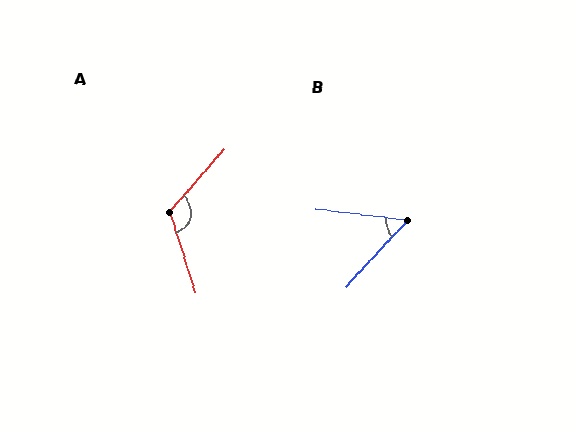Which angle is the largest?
A, at approximately 121 degrees.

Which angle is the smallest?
B, at approximately 54 degrees.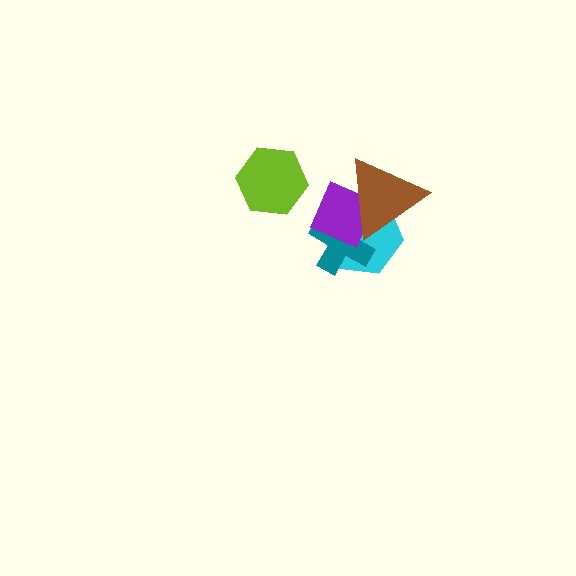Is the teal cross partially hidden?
Yes, it is partially covered by another shape.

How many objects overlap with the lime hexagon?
0 objects overlap with the lime hexagon.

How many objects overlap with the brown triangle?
3 objects overlap with the brown triangle.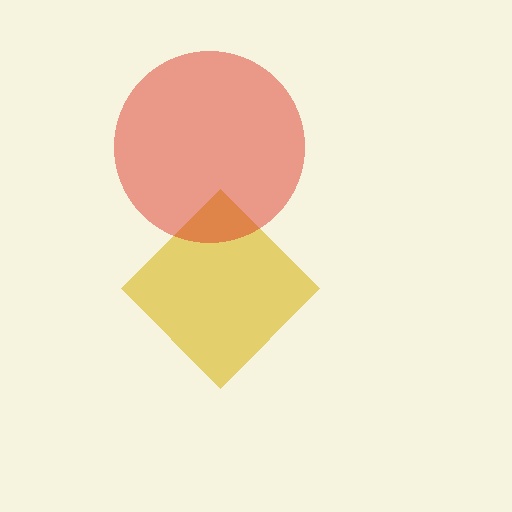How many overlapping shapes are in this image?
There are 2 overlapping shapes in the image.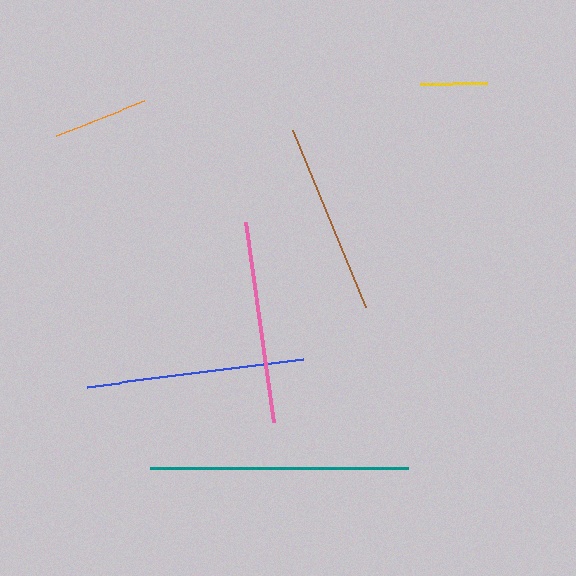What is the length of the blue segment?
The blue segment is approximately 218 pixels long.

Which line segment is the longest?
The teal line is the longest at approximately 258 pixels.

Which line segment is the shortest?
The yellow line is the shortest at approximately 66 pixels.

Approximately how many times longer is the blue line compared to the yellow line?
The blue line is approximately 3.3 times the length of the yellow line.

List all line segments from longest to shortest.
From longest to shortest: teal, blue, pink, brown, orange, yellow.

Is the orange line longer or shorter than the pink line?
The pink line is longer than the orange line.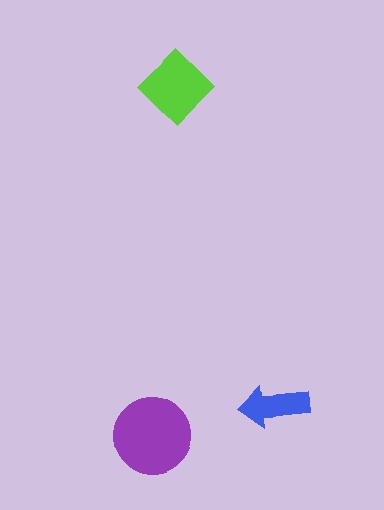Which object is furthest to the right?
The blue arrow is rightmost.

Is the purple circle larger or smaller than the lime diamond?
Larger.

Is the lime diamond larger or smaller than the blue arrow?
Larger.